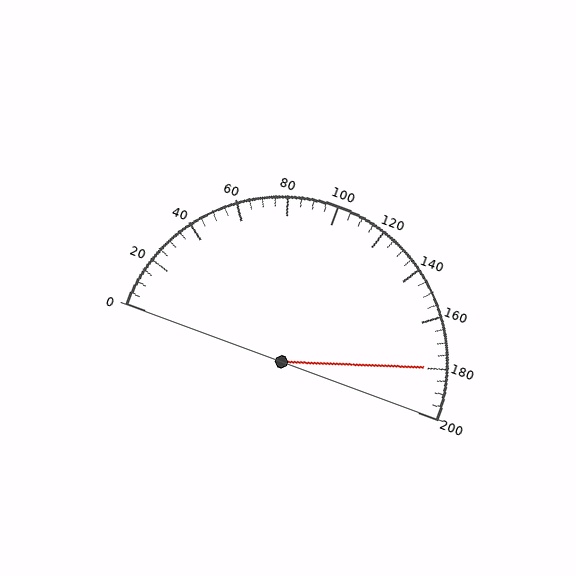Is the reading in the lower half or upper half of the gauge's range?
The reading is in the upper half of the range (0 to 200).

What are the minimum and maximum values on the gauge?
The gauge ranges from 0 to 200.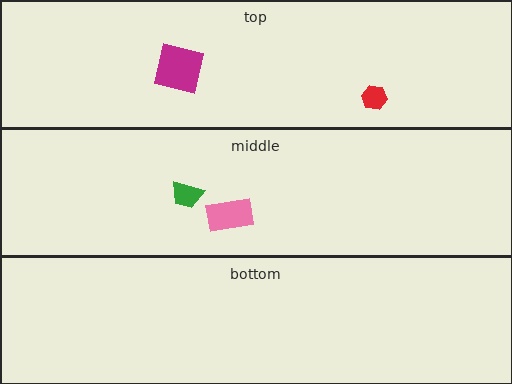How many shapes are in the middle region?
2.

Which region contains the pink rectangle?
The middle region.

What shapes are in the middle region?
The green trapezoid, the pink rectangle.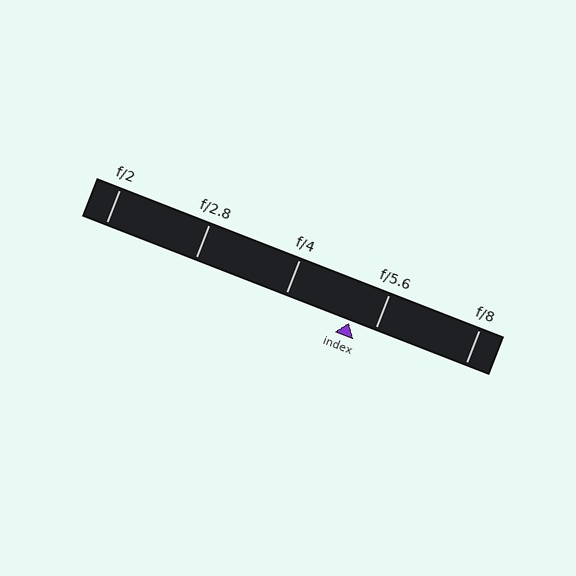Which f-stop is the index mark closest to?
The index mark is closest to f/5.6.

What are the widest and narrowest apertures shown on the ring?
The widest aperture shown is f/2 and the narrowest is f/8.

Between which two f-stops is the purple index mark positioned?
The index mark is between f/4 and f/5.6.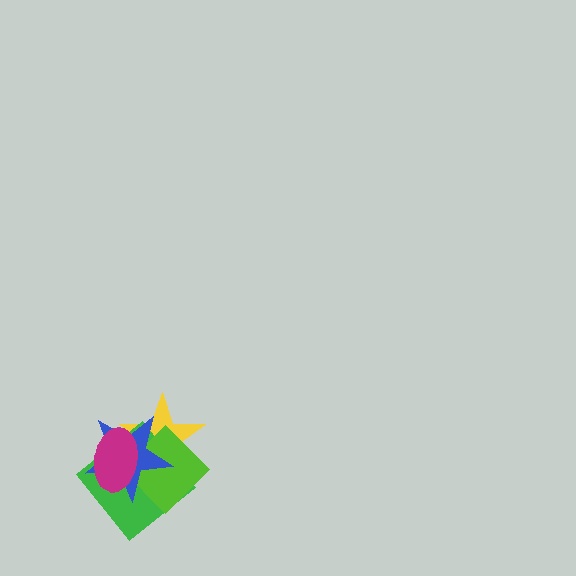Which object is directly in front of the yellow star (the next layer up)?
The green diamond is directly in front of the yellow star.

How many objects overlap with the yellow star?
4 objects overlap with the yellow star.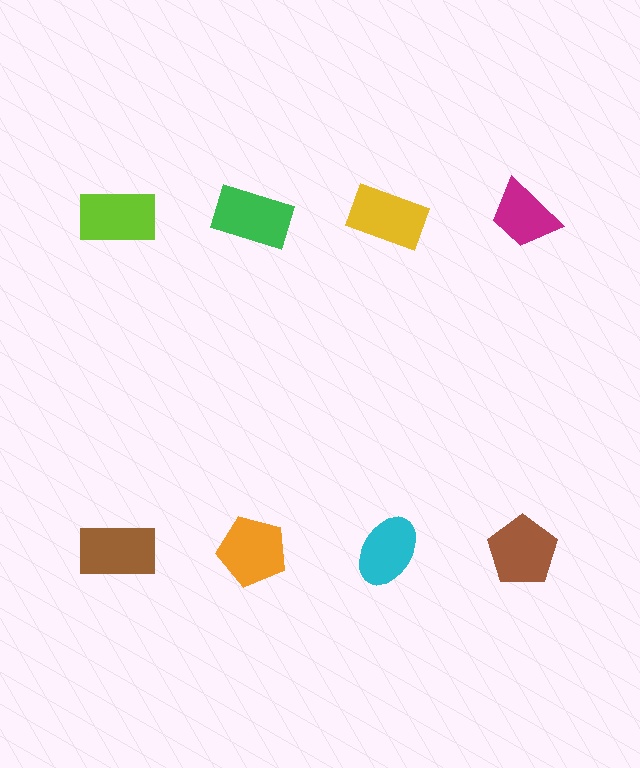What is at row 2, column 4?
A brown pentagon.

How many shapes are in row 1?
4 shapes.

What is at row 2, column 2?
An orange pentagon.